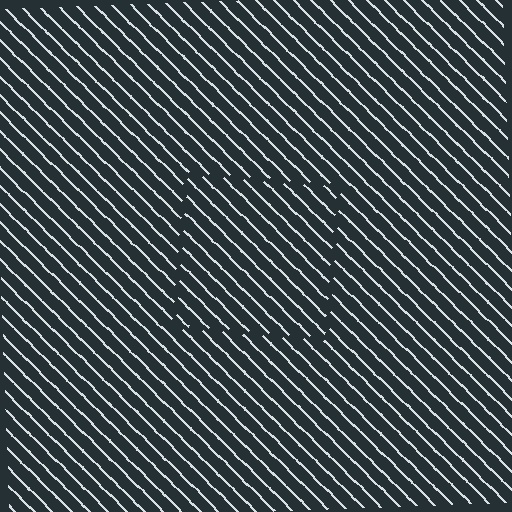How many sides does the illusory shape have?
4 sides — the line-ends trace a square.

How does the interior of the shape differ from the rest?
The interior of the shape contains the same grating, shifted by half a period — the contour is defined by the phase discontinuity where line-ends from the inner and outer gratings abut.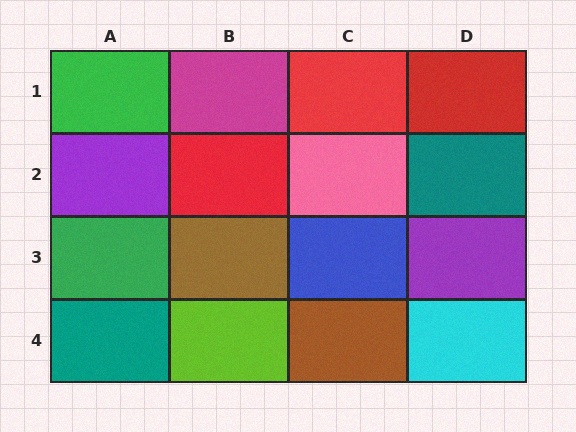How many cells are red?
3 cells are red.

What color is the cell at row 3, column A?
Green.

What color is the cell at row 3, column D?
Purple.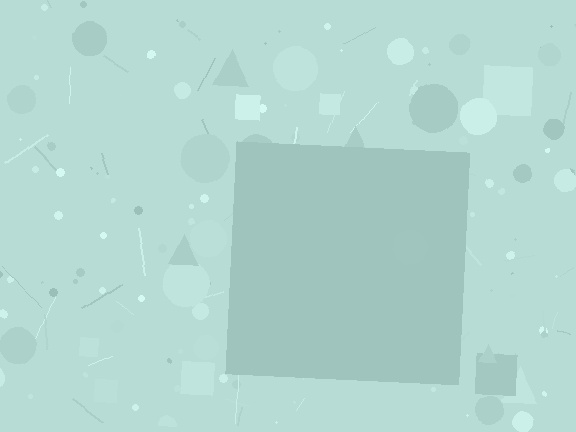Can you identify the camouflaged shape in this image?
The camouflaged shape is a square.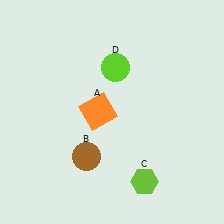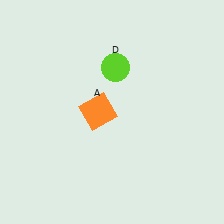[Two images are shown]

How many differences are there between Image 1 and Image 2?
There are 2 differences between the two images.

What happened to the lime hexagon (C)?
The lime hexagon (C) was removed in Image 2. It was in the bottom-right area of Image 1.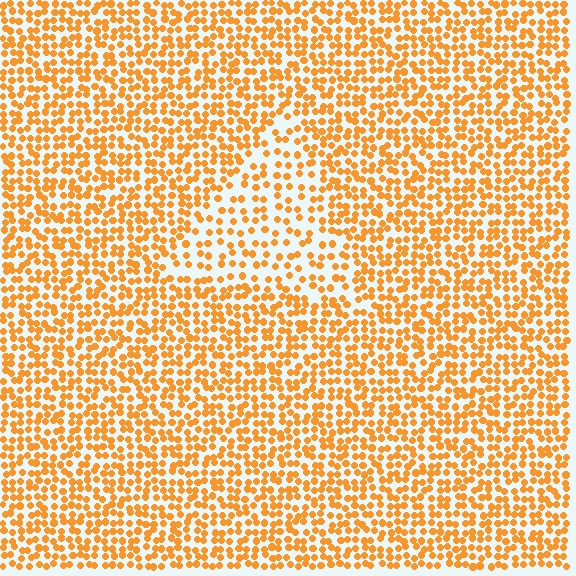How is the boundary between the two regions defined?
The boundary is defined by a change in element density (approximately 1.8x ratio). All elements are the same color, size, and shape.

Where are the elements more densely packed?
The elements are more densely packed outside the triangle boundary.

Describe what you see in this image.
The image contains small orange elements arranged at two different densities. A triangle-shaped region is visible where the elements are less densely packed than the surrounding area.